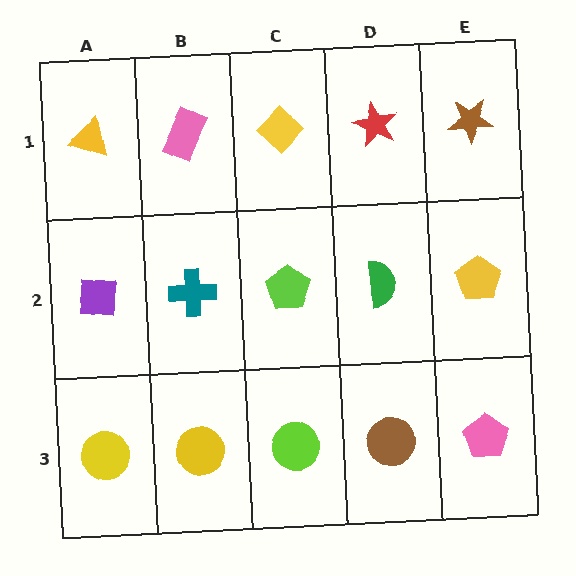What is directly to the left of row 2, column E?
A green semicircle.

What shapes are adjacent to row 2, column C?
A yellow diamond (row 1, column C), a lime circle (row 3, column C), a teal cross (row 2, column B), a green semicircle (row 2, column D).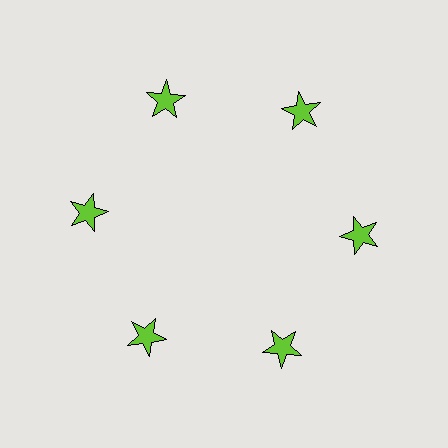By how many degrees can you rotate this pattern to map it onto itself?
The pattern maps onto itself every 60 degrees of rotation.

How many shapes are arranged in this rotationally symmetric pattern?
There are 6 shapes, arranged in 6 groups of 1.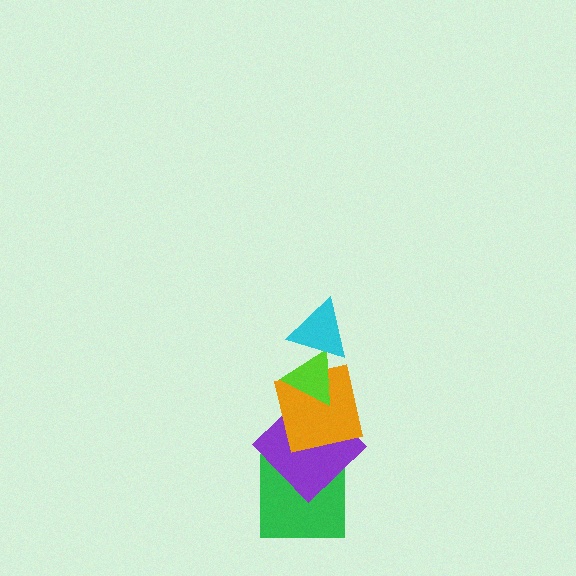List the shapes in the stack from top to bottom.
From top to bottom: the cyan triangle, the lime triangle, the orange square, the purple diamond, the green square.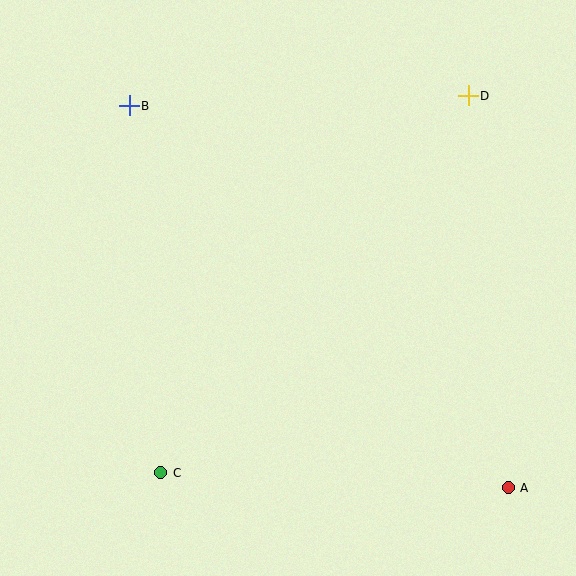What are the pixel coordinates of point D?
Point D is at (468, 96).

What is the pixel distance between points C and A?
The distance between C and A is 348 pixels.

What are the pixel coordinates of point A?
Point A is at (508, 488).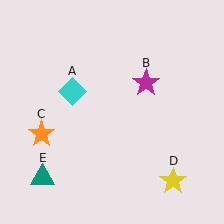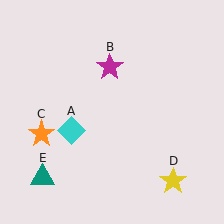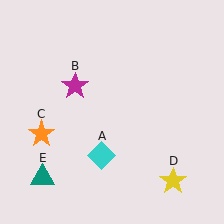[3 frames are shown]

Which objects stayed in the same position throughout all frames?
Orange star (object C) and yellow star (object D) and teal triangle (object E) remained stationary.